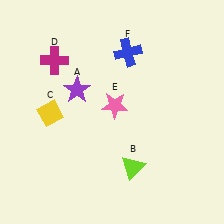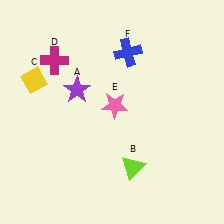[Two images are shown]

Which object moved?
The yellow diamond (C) moved up.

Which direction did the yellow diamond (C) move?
The yellow diamond (C) moved up.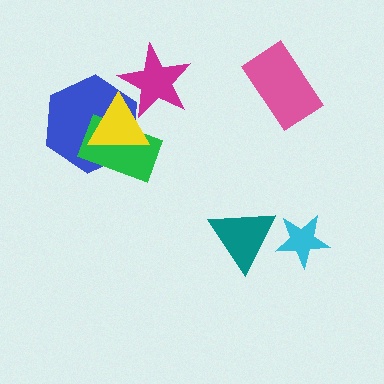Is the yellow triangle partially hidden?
No, no other shape covers it.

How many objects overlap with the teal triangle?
1 object overlaps with the teal triangle.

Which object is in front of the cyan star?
The teal triangle is in front of the cyan star.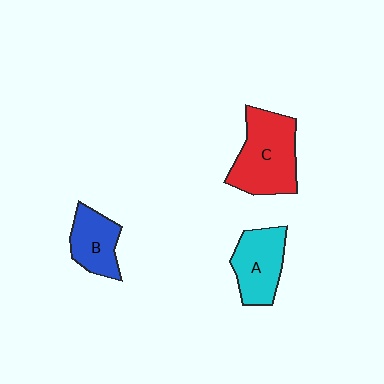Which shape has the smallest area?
Shape B (blue).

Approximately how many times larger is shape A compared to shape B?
Approximately 1.2 times.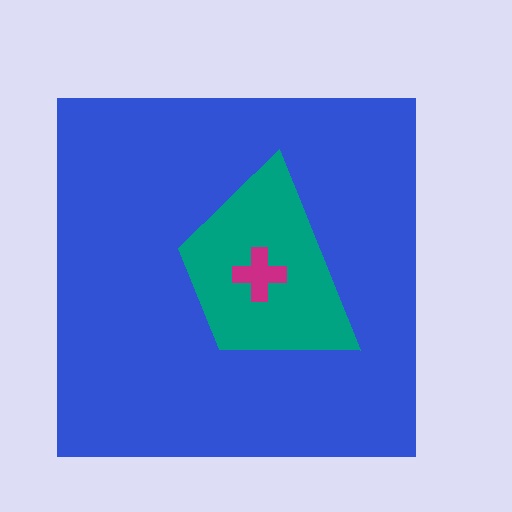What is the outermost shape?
The blue square.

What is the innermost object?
The magenta cross.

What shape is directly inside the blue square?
The teal trapezoid.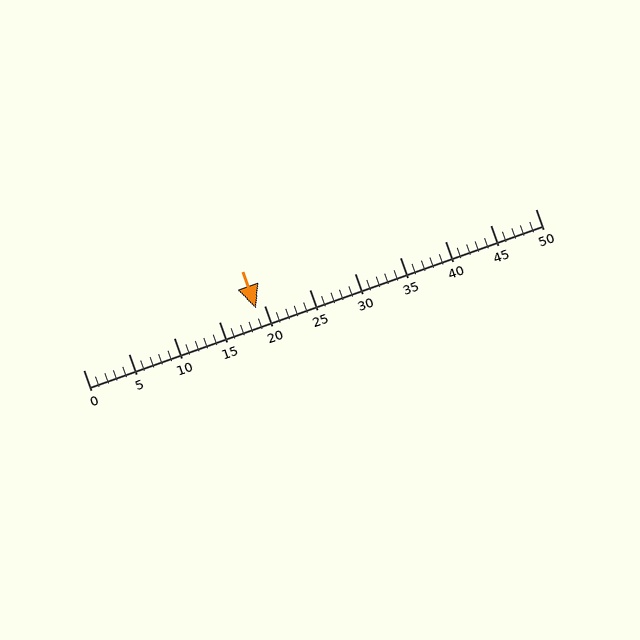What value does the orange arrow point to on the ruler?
The orange arrow points to approximately 19.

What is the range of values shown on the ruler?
The ruler shows values from 0 to 50.